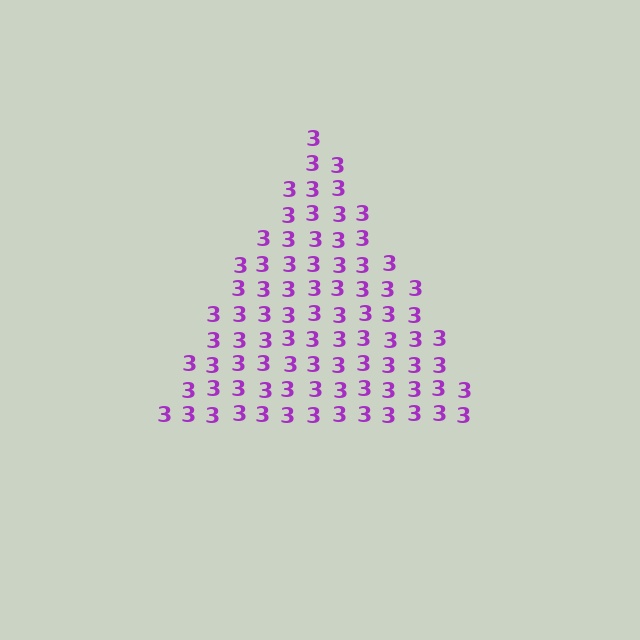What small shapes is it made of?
It is made of small digit 3's.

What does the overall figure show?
The overall figure shows a triangle.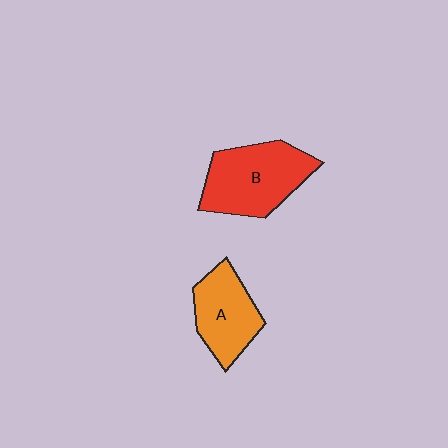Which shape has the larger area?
Shape B (red).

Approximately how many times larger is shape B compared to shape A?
Approximately 1.3 times.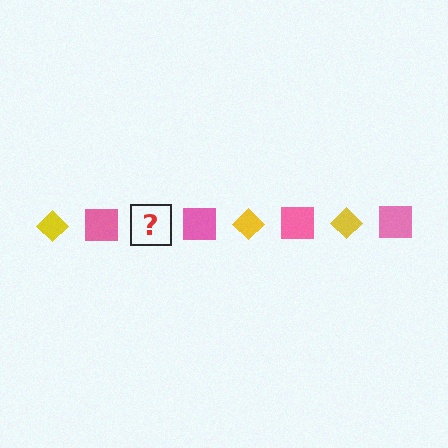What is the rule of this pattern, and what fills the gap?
The rule is that the pattern alternates between yellow diamond and pink square. The gap should be filled with a yellow diamond.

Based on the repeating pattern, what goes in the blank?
The blank should be a yellow diamond.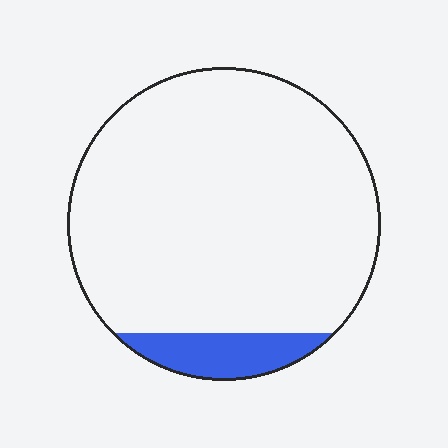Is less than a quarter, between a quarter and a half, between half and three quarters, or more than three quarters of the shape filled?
Less than a quarter.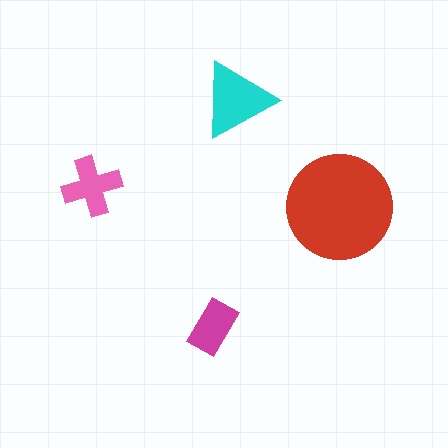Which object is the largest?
The red circle.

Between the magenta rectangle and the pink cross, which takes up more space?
The pink cross.